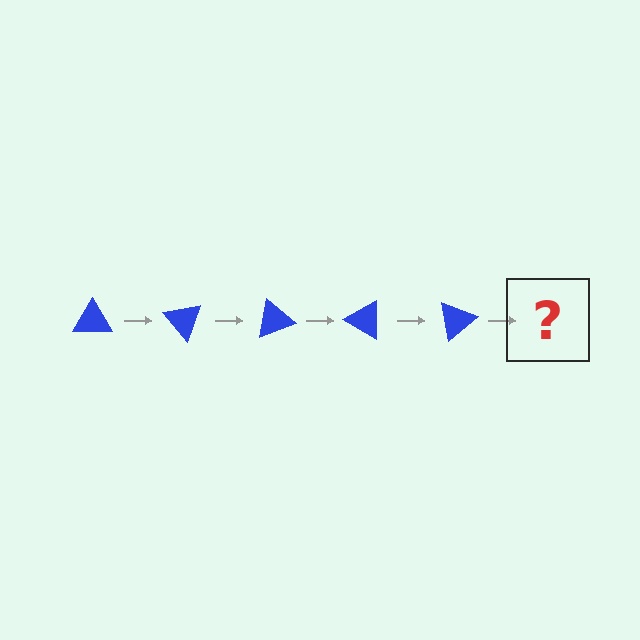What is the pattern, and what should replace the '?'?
The pattern is that the triangle rotates 50 degrees each step. The '?' should be a blue triangle rotated 250 degrees.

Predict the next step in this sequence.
The next step is a blue triangle rotated 250 degrees.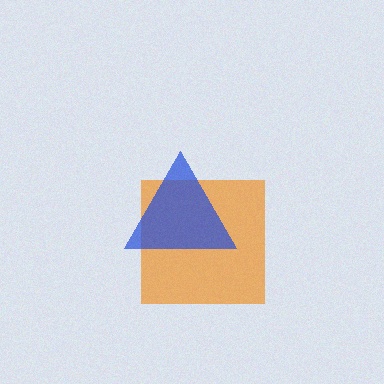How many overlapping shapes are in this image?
There are 2 overlapping shapes in the image.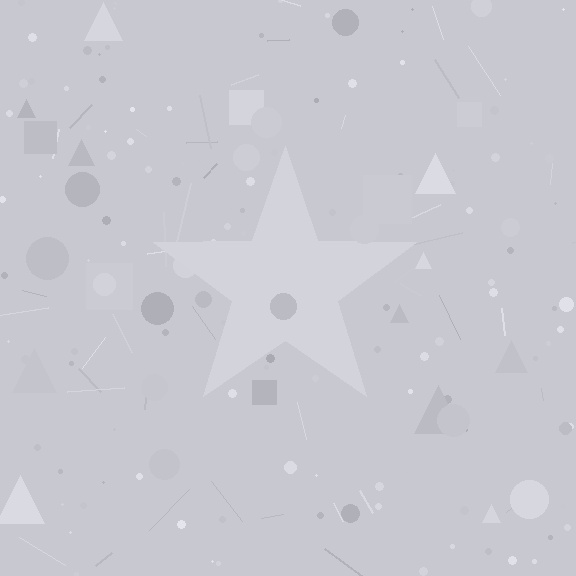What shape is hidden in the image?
A star is hidden in the image.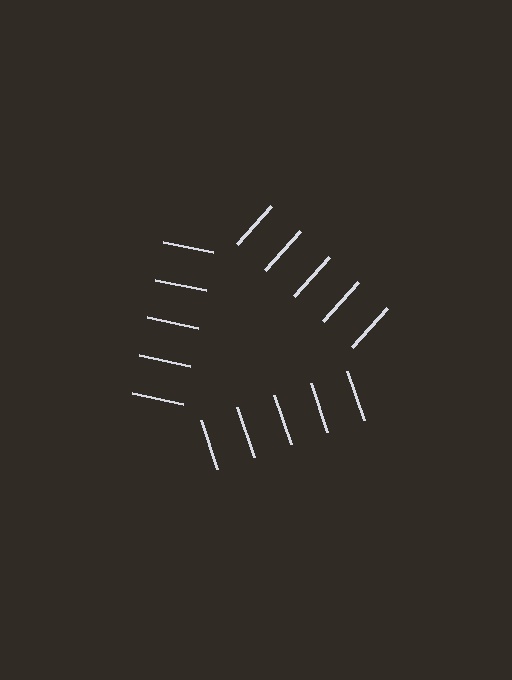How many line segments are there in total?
15 — 5 along each of the 3 edges.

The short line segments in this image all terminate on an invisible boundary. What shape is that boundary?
An illusory triangle — the line segments terminate on its edges but no continuous stroke is drawn.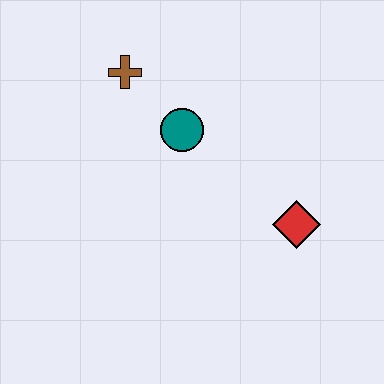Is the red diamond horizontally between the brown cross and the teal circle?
No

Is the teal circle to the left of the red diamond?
Yes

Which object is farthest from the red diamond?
The brown cross is farthest from the red diamond.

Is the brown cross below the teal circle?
No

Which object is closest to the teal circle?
The brown cross is closest to the teal circle.